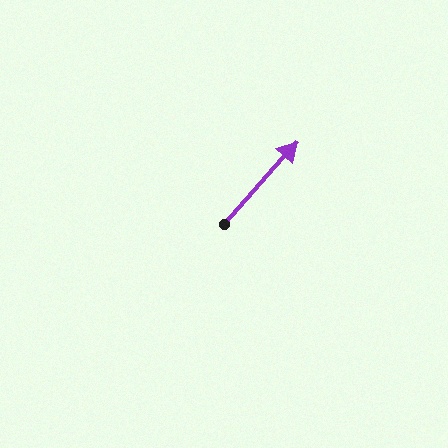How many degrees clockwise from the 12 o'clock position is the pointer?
Approximately 42 degrees.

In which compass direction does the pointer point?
Northeast.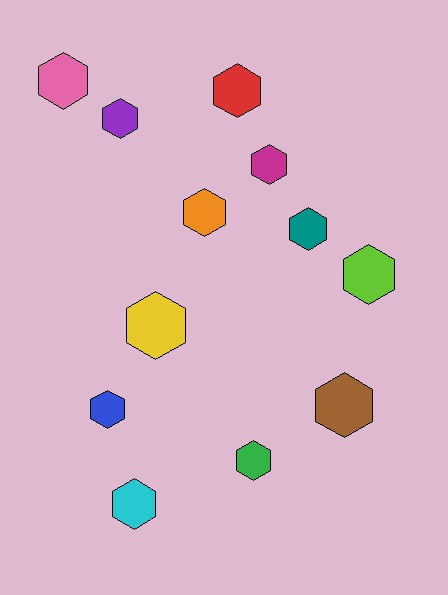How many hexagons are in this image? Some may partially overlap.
There are 12 hexagons.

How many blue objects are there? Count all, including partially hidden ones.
There is 1 blue object.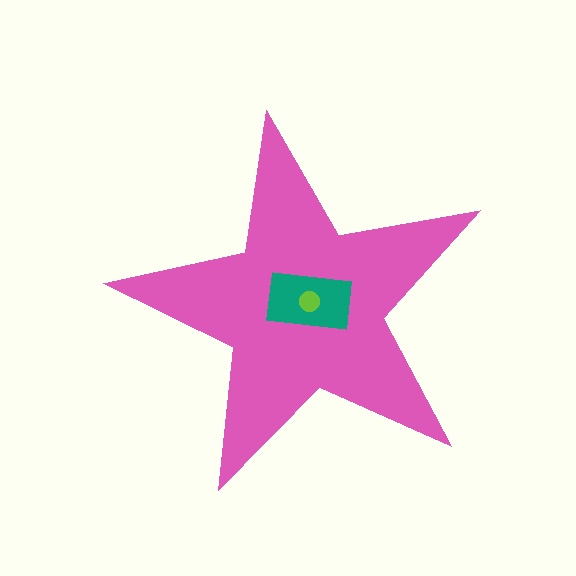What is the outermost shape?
The pink star.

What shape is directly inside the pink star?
The teal rectangle.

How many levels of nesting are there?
3.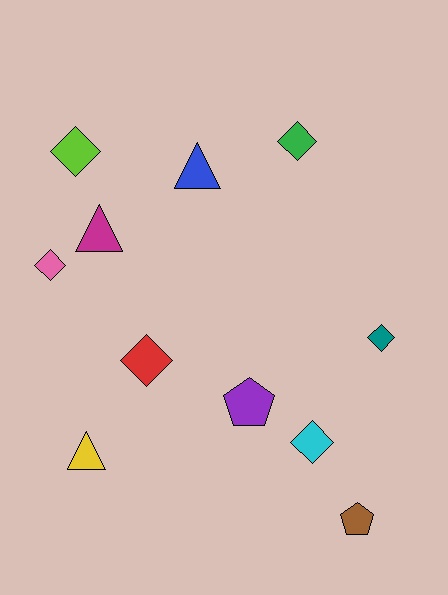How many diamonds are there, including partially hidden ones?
There are 6 diamonds.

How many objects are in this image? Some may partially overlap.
There are 11 objects.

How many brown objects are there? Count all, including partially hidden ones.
There is 1 brown object.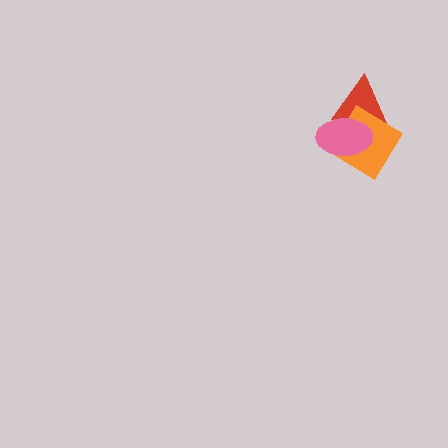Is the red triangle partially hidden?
Yes, it is partially covered by another shape.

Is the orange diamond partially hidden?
Yes, it is partially covered by another shape.